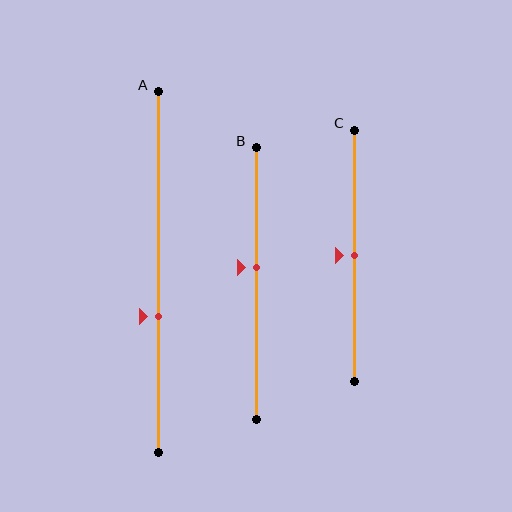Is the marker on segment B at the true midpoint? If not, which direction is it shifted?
No, the marker on segment B is shifted upward by about 6% of the segment length.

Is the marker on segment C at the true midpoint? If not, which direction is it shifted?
Yes, the marker on segment C is at the true midpoint.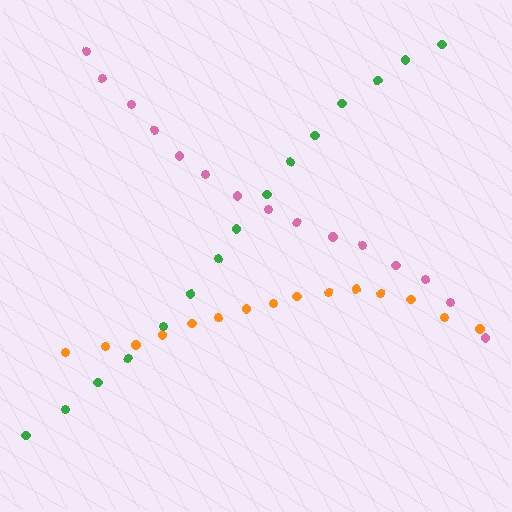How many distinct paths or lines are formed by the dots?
There are 3 distinct paths.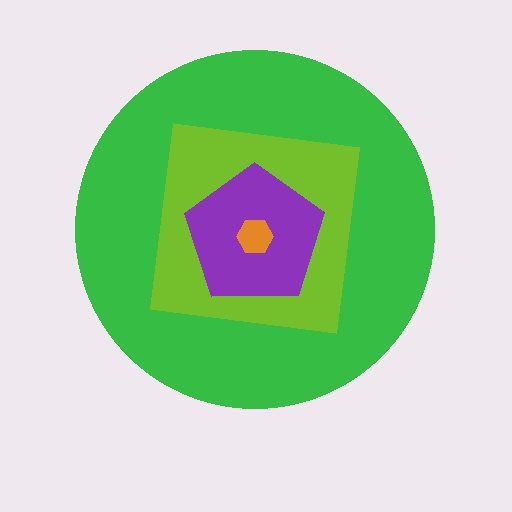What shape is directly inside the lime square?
The purple pentagon.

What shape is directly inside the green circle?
The lime square.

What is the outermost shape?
The green circle.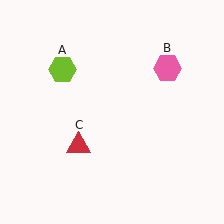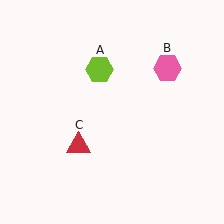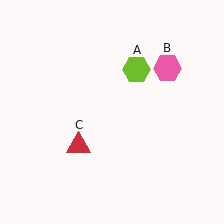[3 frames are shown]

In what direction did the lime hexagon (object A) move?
The lime hexagon (object A) moved right.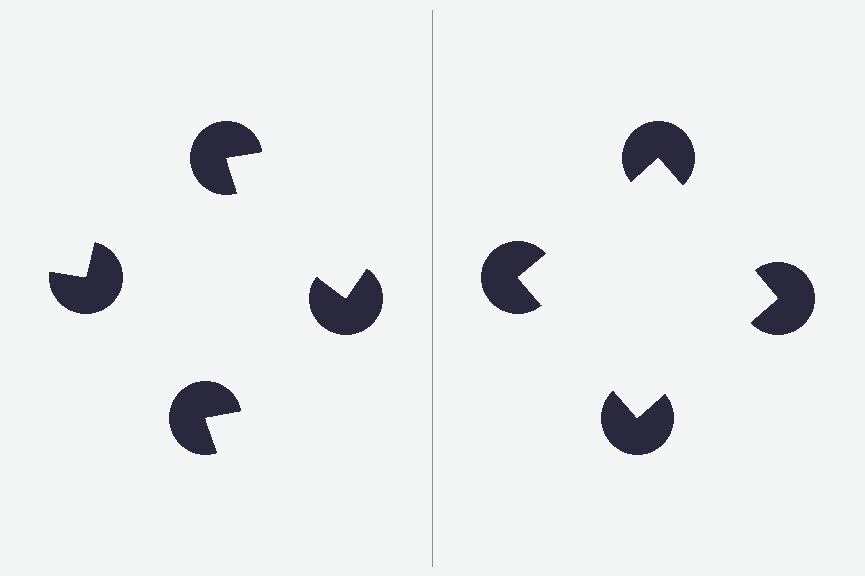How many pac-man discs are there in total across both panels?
8 — 4 on each side.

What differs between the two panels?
The pac-man discs are positioned identically on both sides; only the wedge orientations differ. On the right they align to a square; on the left they are misaligned.